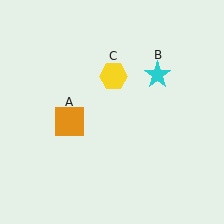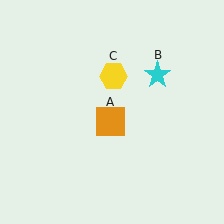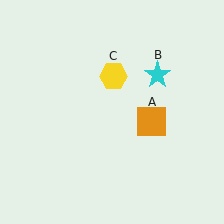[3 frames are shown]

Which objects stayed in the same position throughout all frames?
Cyan star (object B) and yellow hexagon (object C) remained stationary.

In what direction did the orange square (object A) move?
The orange square (object A) moved right.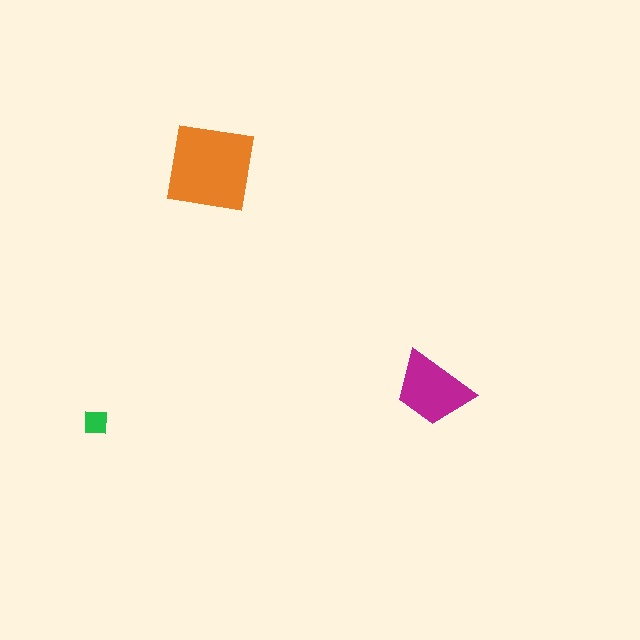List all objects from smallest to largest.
The green square, the magenta trapezoid, the orange square.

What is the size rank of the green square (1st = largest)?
3rd.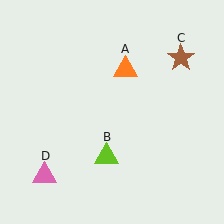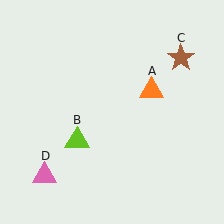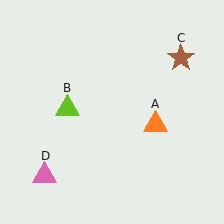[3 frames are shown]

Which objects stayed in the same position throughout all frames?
Brown star (object C) and pink triangle (object D) remained stationary.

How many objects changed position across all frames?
2 objects changed position: orange triangle (object A), lime triangle (object B).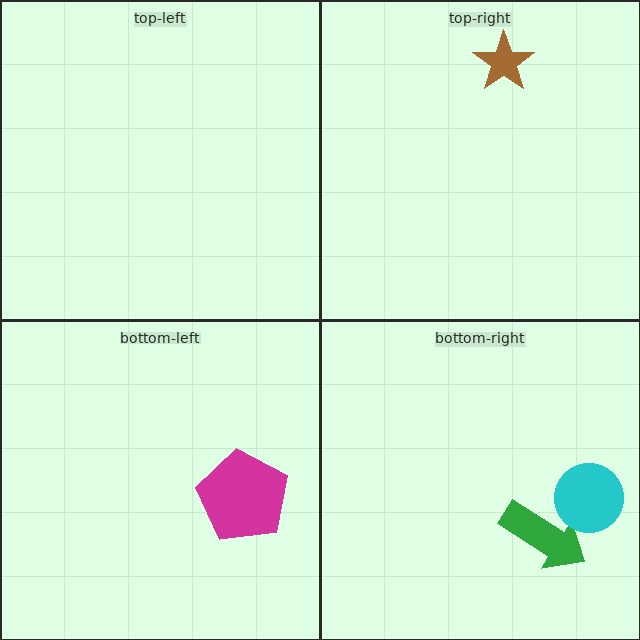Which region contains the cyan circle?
The bottom-right region.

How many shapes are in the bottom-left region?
1.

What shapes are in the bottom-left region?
The magenta pentagon.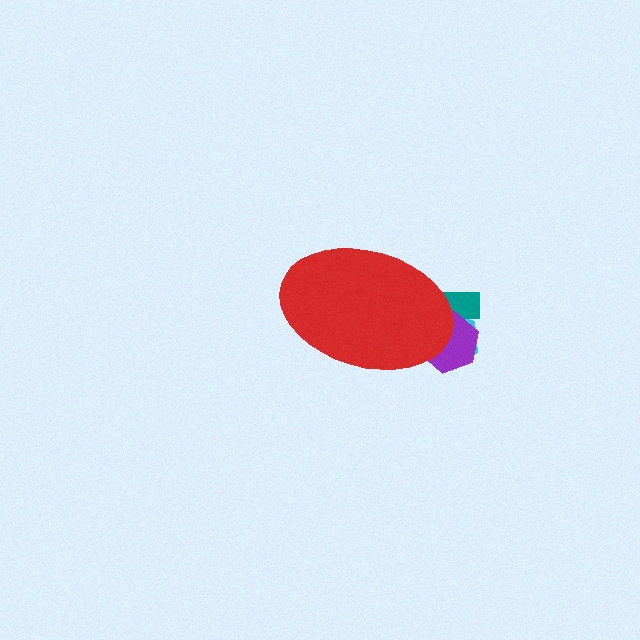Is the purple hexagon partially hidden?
Yes, the purple hexagon is partially hidden behind the red ellipse.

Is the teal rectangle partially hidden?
Yes, the teal rectangle is partially hidden behind the red ellipse.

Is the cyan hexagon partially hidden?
Yes, the cyan hexagon is partially hidden behind the red ellipse.